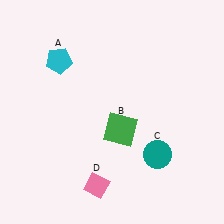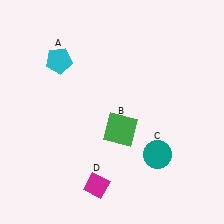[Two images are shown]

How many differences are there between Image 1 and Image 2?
There is 1 difference between the two images.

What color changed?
The diamond (D) changed from pink in Image 1 to magenta in Image 2.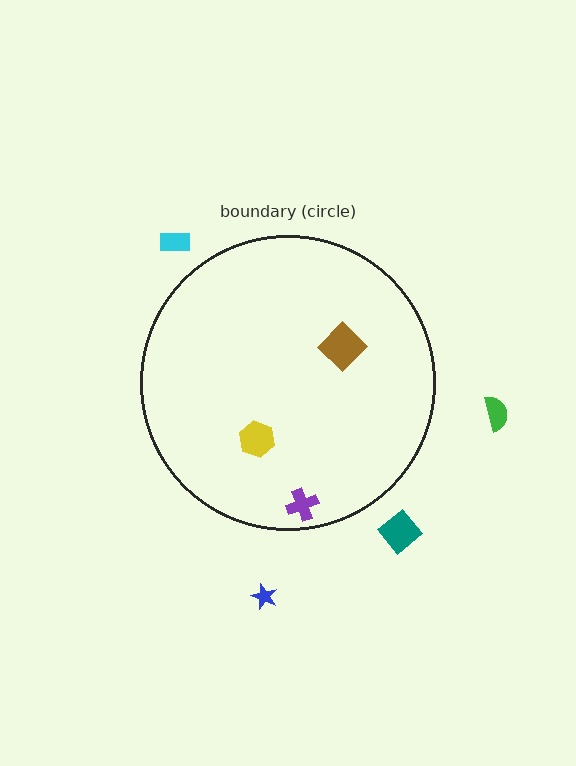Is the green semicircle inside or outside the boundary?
Outside.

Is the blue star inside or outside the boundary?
Outside.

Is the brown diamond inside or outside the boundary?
Inside.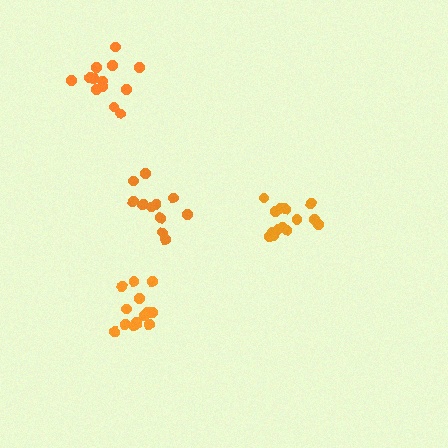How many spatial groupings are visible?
There are 4 spatial groupings.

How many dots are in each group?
Group 1: 13 dots, Group 2: 15 dots, Group 3: 14 dots, Group 4: 11 dots (53 total).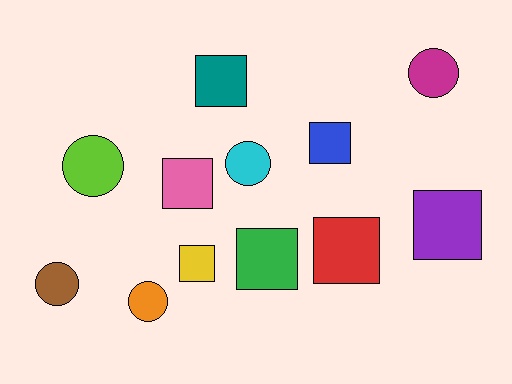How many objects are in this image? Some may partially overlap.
There are 12 objects.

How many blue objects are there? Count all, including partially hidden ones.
There is 1 blue object.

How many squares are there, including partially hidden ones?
There are 7 squares.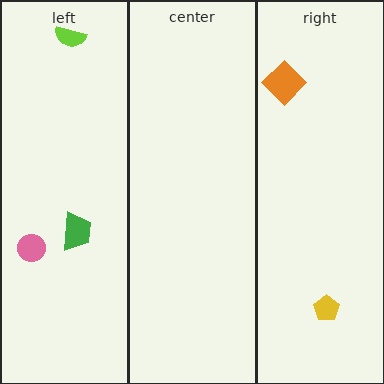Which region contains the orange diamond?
The right region.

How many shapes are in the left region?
3.